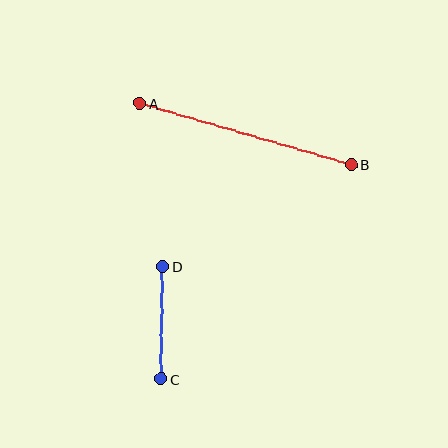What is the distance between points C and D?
The distance is approximately 113 pixels.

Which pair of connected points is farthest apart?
Points A and B are farthest apart.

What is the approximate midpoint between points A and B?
The midpoint is at approximately (245, 134) pixels.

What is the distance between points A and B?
The distance is approximately 220 pixels.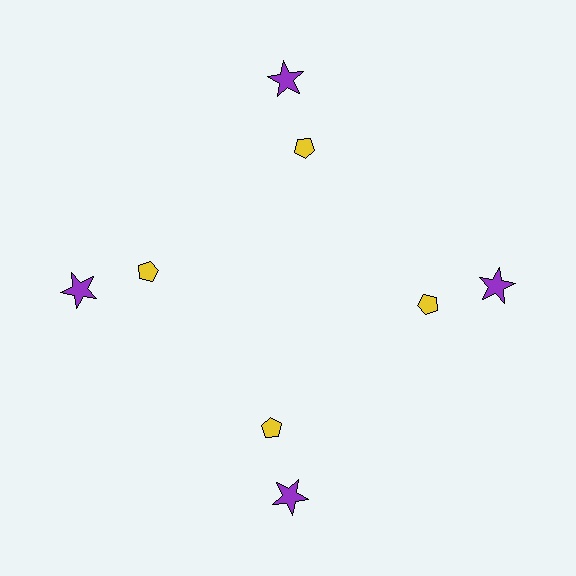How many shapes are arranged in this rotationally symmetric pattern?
There are 8 shapes, arranged in 4 groups of 2.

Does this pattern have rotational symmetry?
Yes, this pattern has 4-fold rotational symmetry. It looks the same after rotating 90 degrees around the center.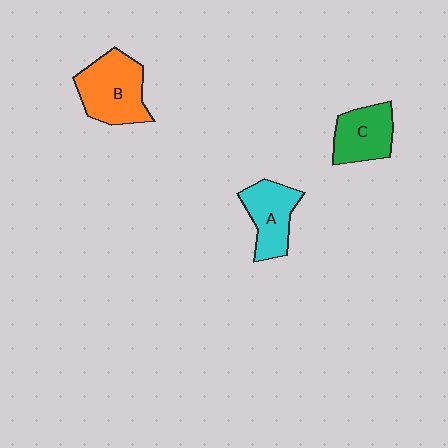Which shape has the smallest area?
Shape C (green).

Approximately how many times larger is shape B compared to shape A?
Approximately 1.3 times.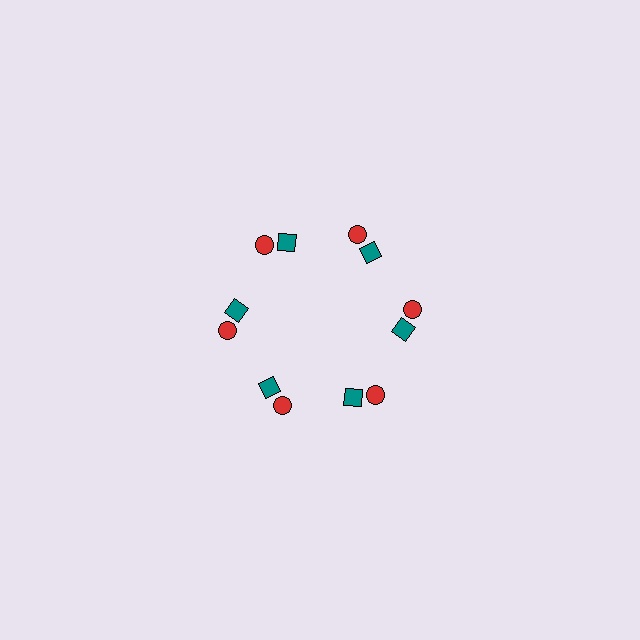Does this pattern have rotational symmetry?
Yes, this pattern has 6-fold rotational symmetry. It looks the same after rotating 60 degrees around the center.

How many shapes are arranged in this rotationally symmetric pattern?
There are 12 shapes, arranged in 6 groups of 2.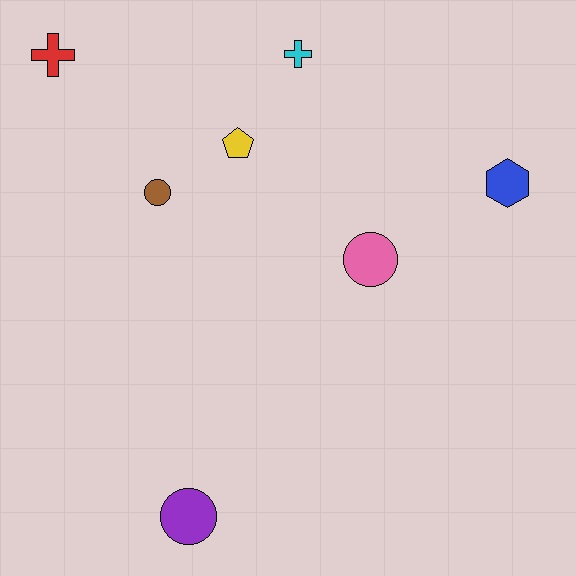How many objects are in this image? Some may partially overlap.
There are 7 objects.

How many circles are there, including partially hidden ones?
There are 3 circles.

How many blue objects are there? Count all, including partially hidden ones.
There is 1 blue object.